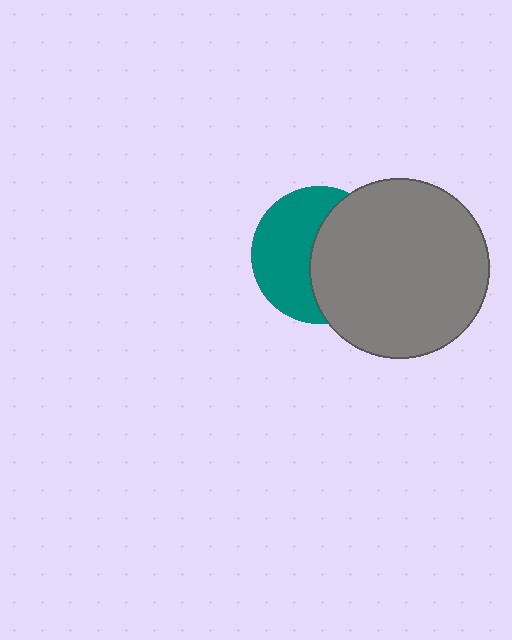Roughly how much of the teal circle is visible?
About half of it is visible (roughly 50%).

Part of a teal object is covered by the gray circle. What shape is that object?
It is a circle.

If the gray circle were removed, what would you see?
You would see the complete teal circle.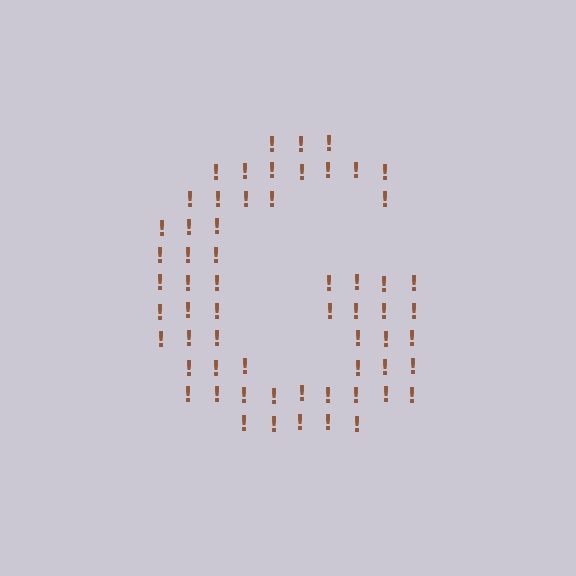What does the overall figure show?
The overall figure shows the letter G.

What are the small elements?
The small elements are exclamation marks.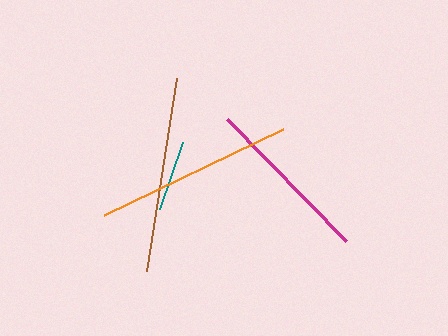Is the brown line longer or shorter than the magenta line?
The brown line is longer than the magenta line.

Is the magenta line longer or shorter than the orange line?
The orange line is longer than the magenta line.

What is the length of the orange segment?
The orange segment is approximately 198 pixels long.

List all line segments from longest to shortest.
From longest to shortest: orange, brown, magenta, teal.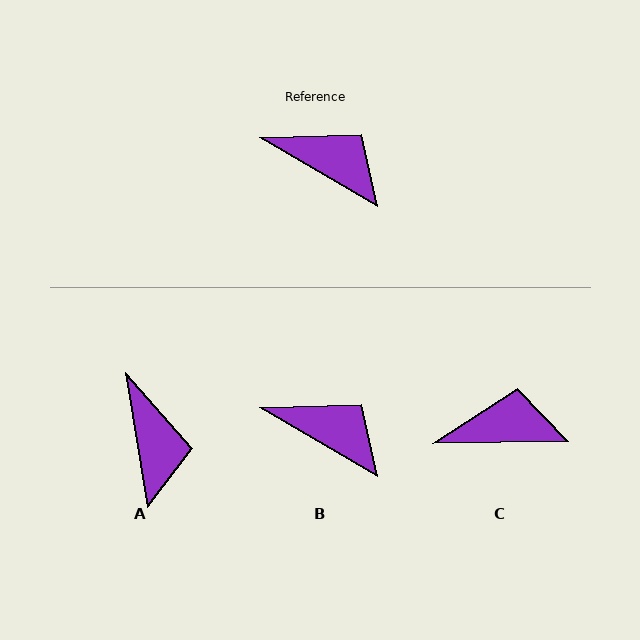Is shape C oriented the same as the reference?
No, it is off by about 31 degrees.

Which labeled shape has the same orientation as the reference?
B.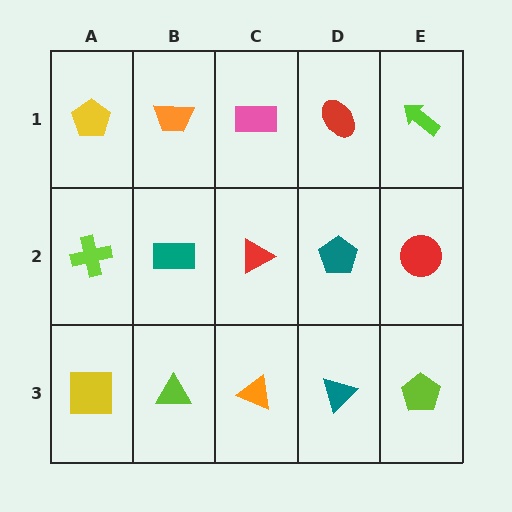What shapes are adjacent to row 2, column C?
A pink rectangle (row 1, column C), an orange triangle (row 3, column C), a teal rectangle (row 2, column B), a teal pentagon (row 2, column D).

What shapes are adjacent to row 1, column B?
A teal rectangle (row 2, column B), a yellow pentagon (row 1, column A), a pink rectangle (row 1, column C).